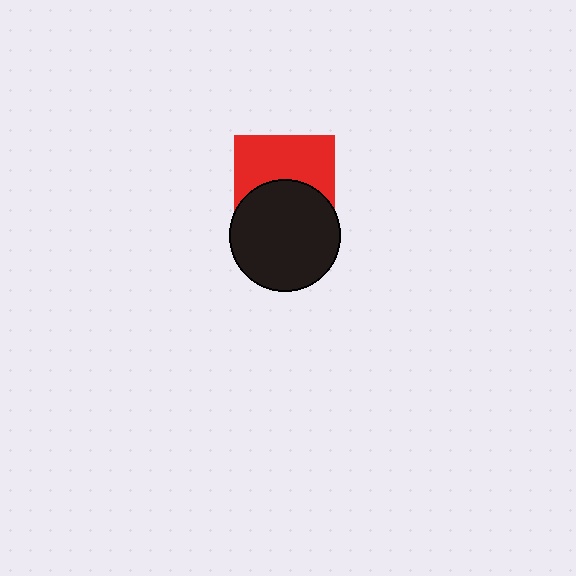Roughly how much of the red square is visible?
About half of it is visible (roughly 53%).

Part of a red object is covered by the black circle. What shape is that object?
It is a square.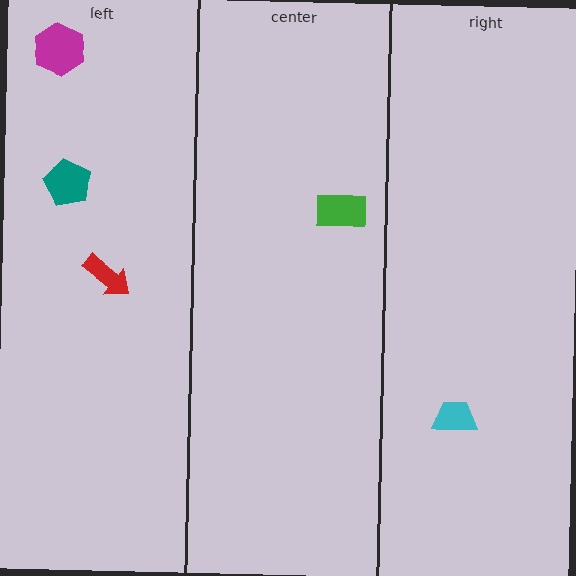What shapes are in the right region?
The cyan trapezoid.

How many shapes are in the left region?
3.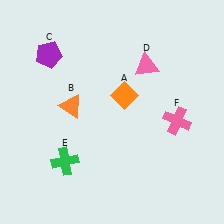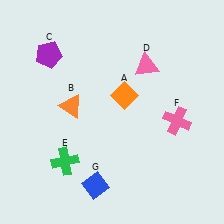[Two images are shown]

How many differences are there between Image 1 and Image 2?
There is 1 difference between the two images.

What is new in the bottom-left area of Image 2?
A blue diamond (G) was added in the bottom-left area of Image 2.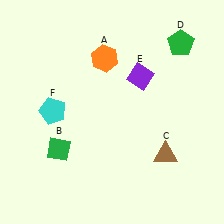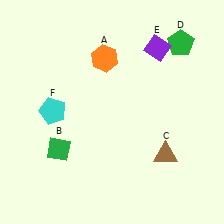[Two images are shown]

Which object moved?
The purple diamond (E) moved up.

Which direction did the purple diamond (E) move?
The purple diamond (E) moved up.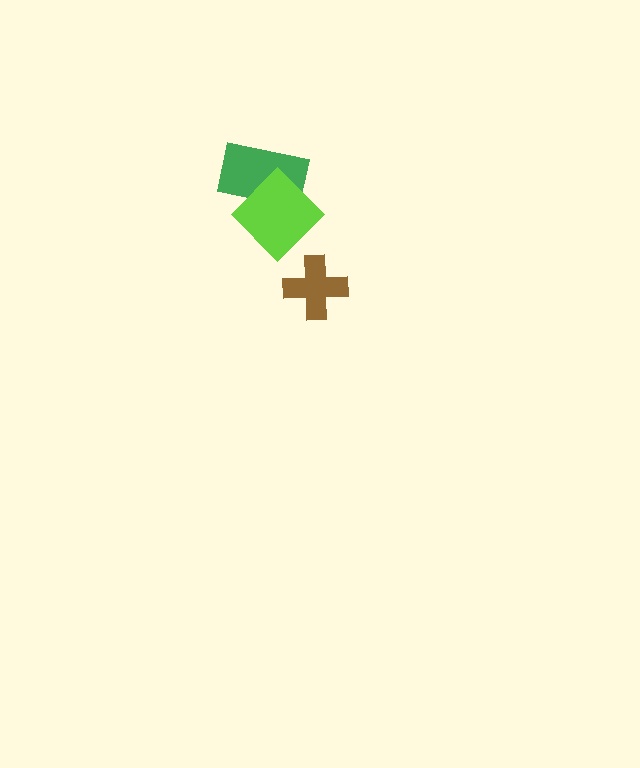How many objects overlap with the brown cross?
0 objects overlap with the brown cross.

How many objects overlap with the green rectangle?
1 object overlaps with the green rectangle.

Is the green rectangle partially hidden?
Yes, it is partially covered by another shape.